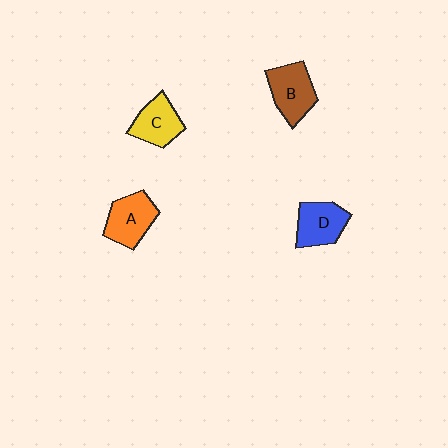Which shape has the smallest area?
Shape C (yellow).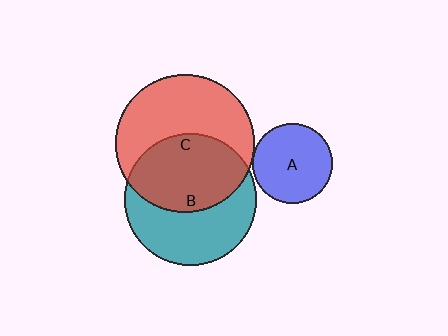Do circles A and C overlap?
Yes.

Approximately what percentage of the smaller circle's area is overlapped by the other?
Approximately 5%.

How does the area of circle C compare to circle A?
Approximately 3.0 times.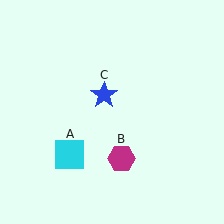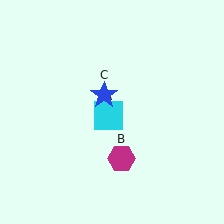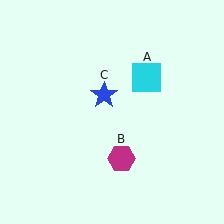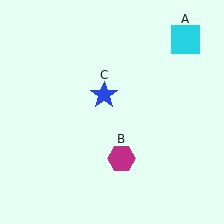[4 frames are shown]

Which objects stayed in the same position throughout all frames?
Magenta hexagon (object B) and blue star (object C) remained stationary.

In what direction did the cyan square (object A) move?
The cyan square (object A) moved up and to the right.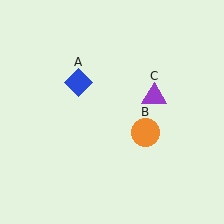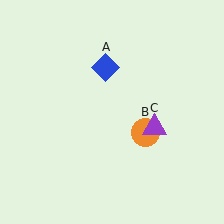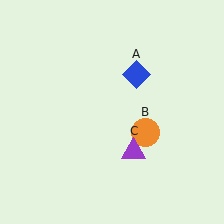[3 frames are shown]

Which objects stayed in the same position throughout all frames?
Orange circle (object B) remained stationary.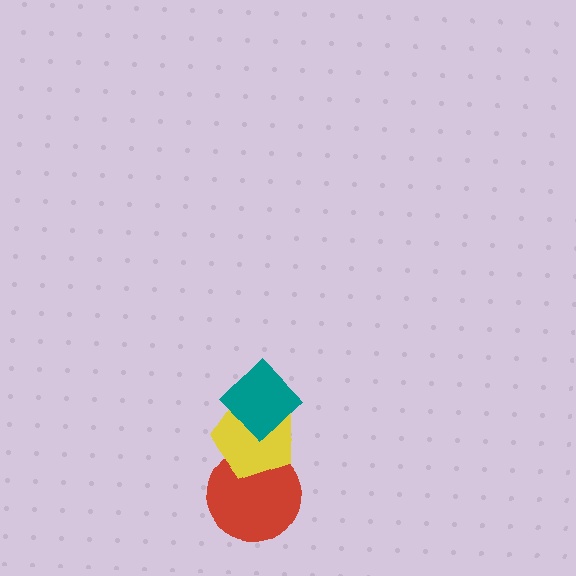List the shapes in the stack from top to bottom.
From top to bottom: the teal diamond, the yellow pentagon, the red circle.